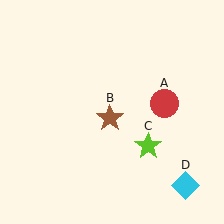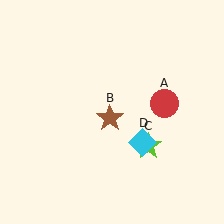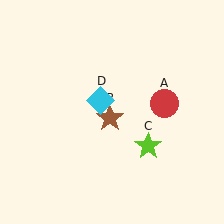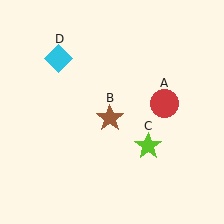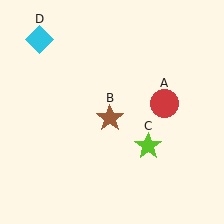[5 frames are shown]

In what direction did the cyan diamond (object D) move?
The cyan diamond (object D) moved up and to the left.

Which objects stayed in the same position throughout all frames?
Red circle (object A) and brown star (object B) and lime star (object C) remained stationary.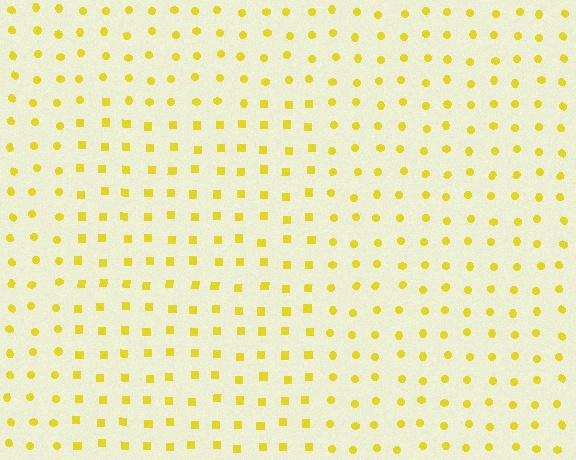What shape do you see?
I see a rectangle.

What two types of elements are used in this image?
The image uses squares inside the rectangle region and circles outside it.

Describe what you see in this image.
The image is filled with small yellow elements arranged in a uniform grid. A rectangle-shaped region contains squares, while the surrounding area contains circles. The boundary is defined purely by the change in element shape.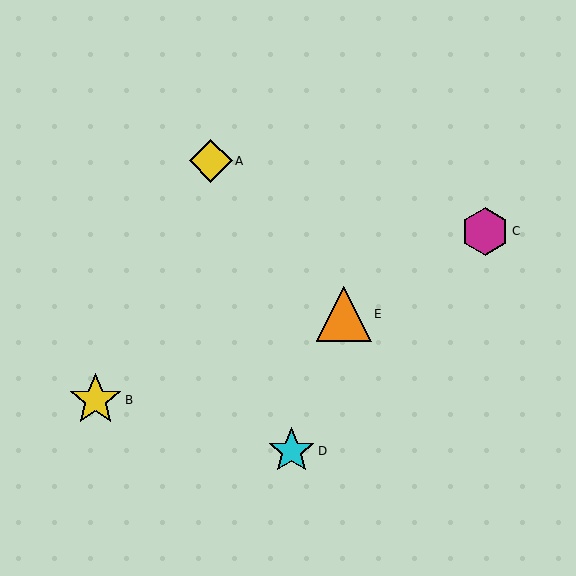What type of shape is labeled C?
Shape C is a magenta hexagon.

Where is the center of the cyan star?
The center of the cyan star is at (292, 451).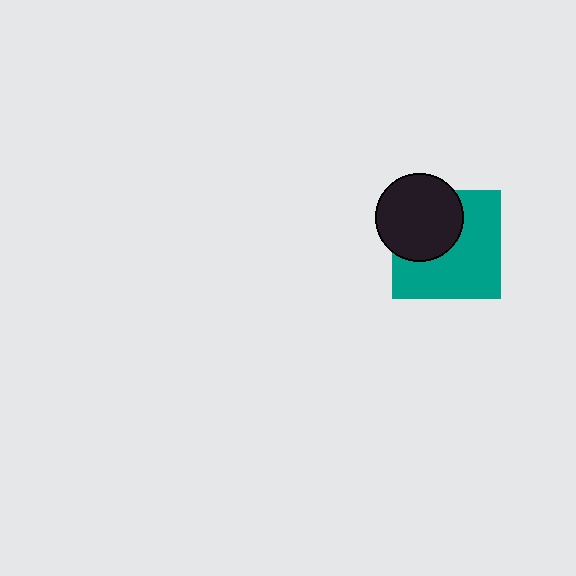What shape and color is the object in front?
The object in front is a black circle.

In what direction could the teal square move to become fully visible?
The teal square could move toward the lower-right. That would shift it out from behind the black circle entirely.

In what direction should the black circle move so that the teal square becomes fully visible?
The black circle should move toward the upper-left. That is the shortest direction to clear the overlap and leave the teal square fully visible.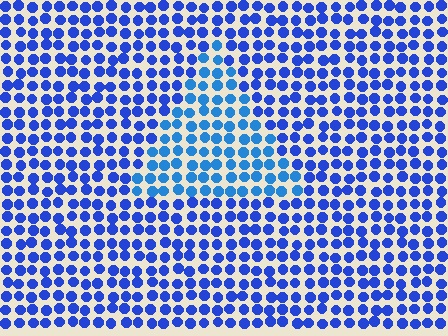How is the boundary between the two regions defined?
The boundary is defined purely by a slight shift in hue (about 22 degrees). Spacing, size, and orientation are identical on both sides.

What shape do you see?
I see a triangle.